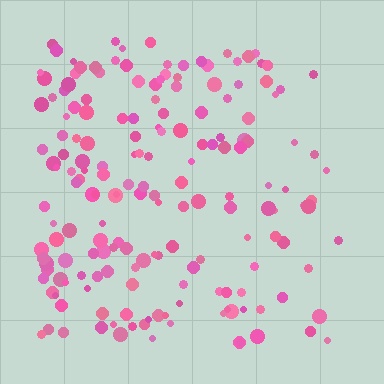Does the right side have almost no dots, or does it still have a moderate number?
Still a moderate number, just noticeably fewer than the left.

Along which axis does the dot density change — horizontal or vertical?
Horizontal.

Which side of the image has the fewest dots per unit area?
The right.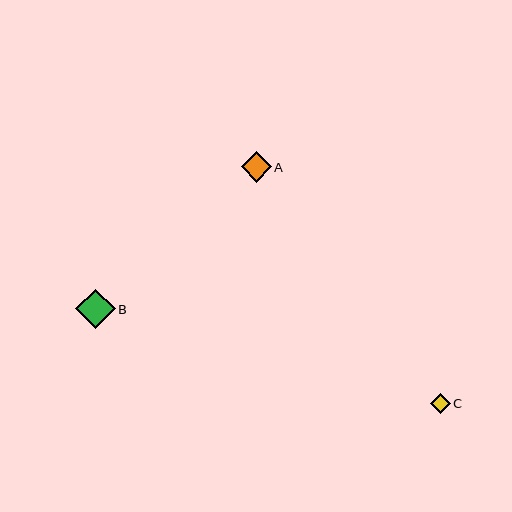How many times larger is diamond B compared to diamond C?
Diamond B is approximately 2.0 times the size of diamond C.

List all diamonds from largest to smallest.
From largest to smallest: B, A, C.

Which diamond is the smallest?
Diamond C is the smallest with a size of approximately 20 pixels.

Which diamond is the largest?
Diamond B is the largest with a size of approximately 39 pixels.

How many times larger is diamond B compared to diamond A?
Diamond B is approximately 1.3 times the size of diamond A.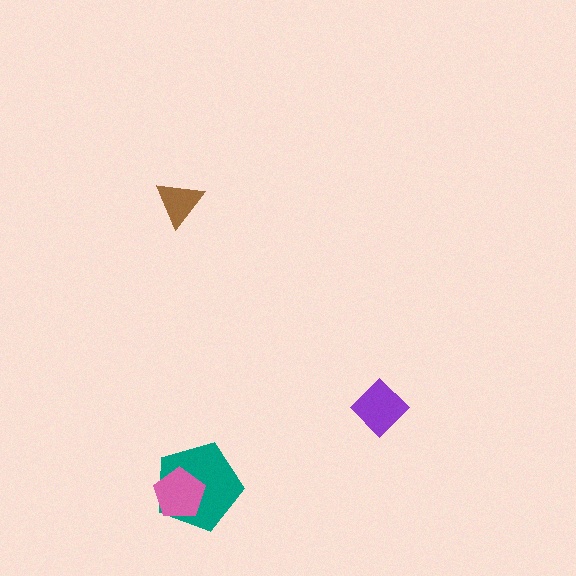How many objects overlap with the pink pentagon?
1 object overlaps with the pink pentagon.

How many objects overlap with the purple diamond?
0 objects overlap with the purple diamond.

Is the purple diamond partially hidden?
No, no other shape covers it.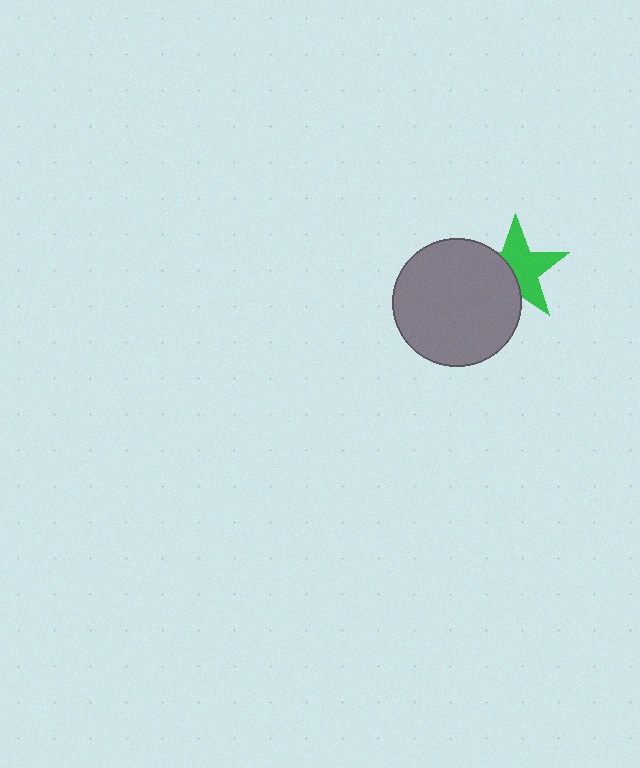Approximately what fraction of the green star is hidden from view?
Roughly 39% of the green star is hidden behind the gray circle.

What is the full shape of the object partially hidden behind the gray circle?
The partially hidden object is a green star.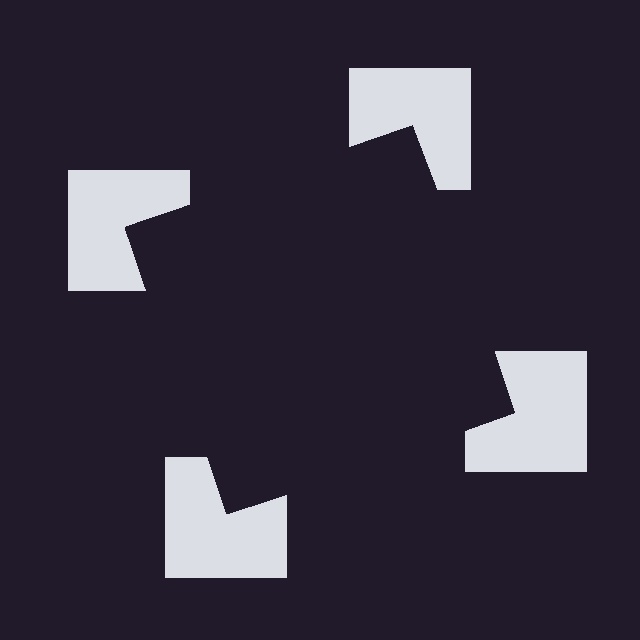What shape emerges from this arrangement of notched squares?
An illusory square — its edges are inferred from the aligned wedge cuts in the notched squares, not physically drawn.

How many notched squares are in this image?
There are 4 — one at each vertex of the illusory square.